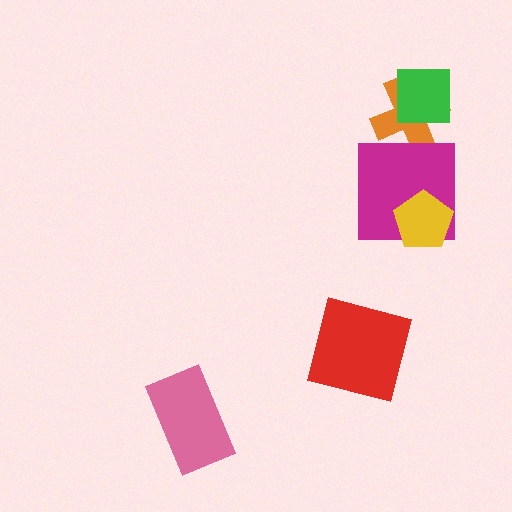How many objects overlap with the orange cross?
2 objects overlap with the orange cross.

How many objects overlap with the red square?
0 objects overlap with the red square.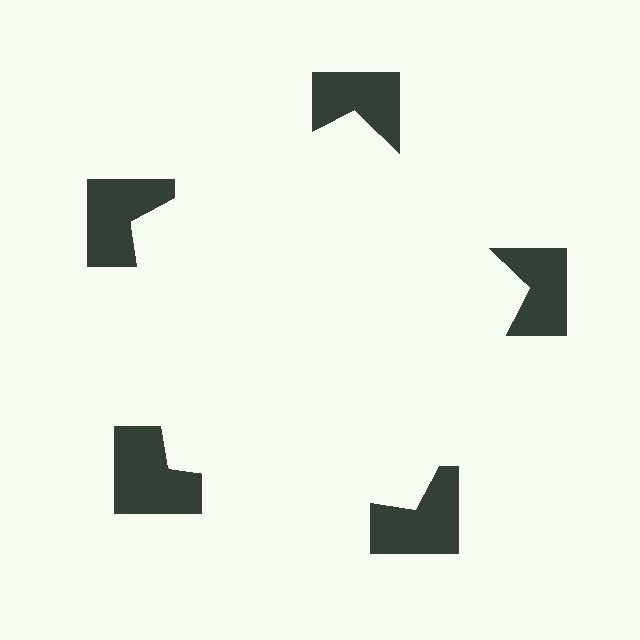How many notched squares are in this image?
There are 5 — one at each vertex of the illusory pentagon.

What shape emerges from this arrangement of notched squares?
An illusory pentagon — its edges are inferred from the aligned wedge cuts in the notched squares, not physically drawn.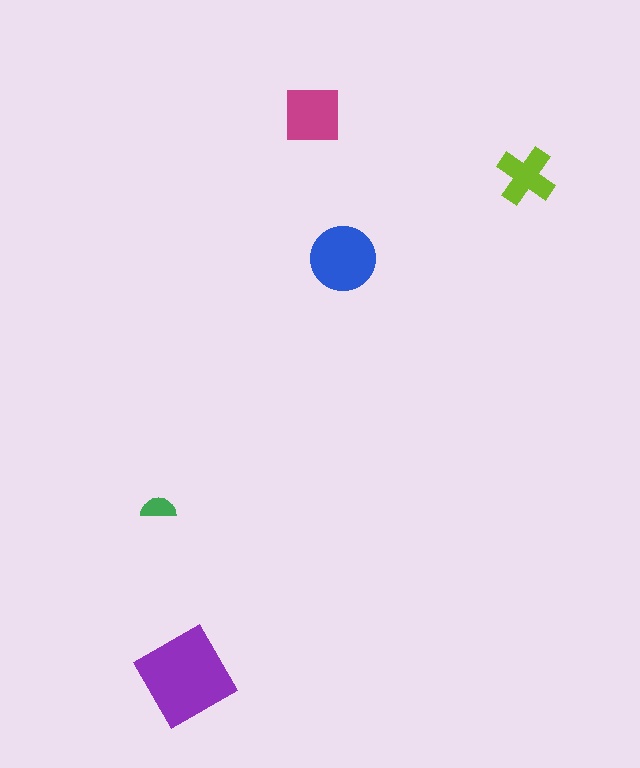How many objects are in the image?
There are 5 objects in the image.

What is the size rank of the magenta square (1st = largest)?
3rd.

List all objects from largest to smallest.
The purple diamond, the blue circle, the magenta square, the lime cross, the green semicircle.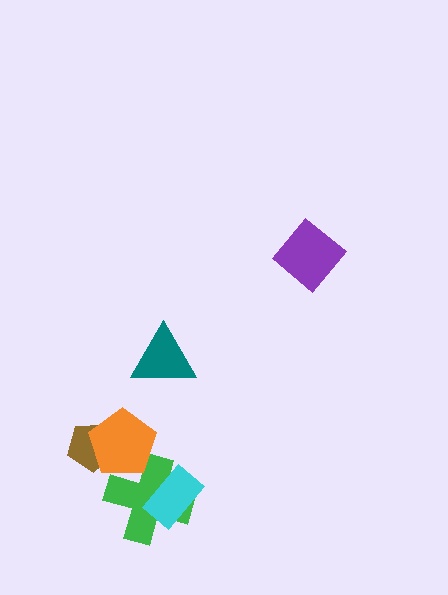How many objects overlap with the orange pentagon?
2 objects overlap with the orange pentagon.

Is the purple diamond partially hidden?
No, no other shape covers it.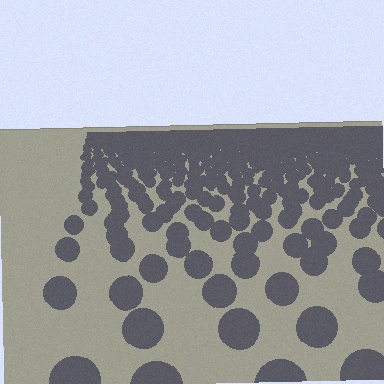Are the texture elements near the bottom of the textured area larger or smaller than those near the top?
Larger. Near the bottom, elements are closer to the viewer and appear at a bigger on-screen size.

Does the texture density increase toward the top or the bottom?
Density increases toward the top.